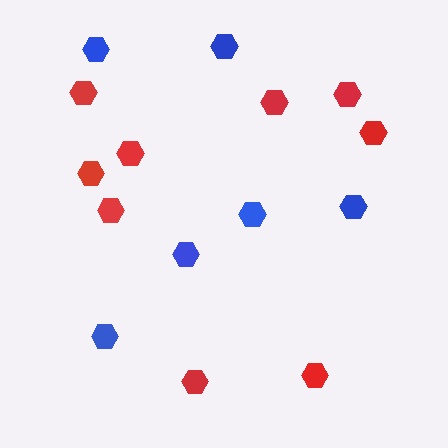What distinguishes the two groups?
There are 2 groups: one group of blue hexagons (6) and one group of red hexagons (9).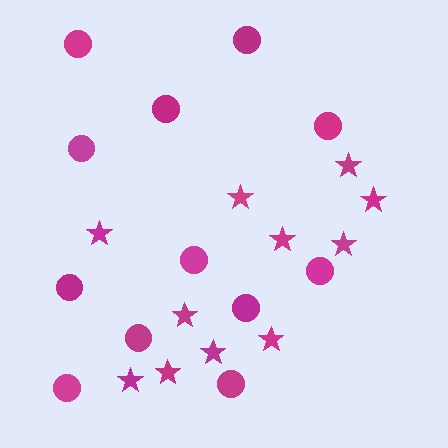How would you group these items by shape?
There are 2 groups: one group of stars (11) and one group of circles (12).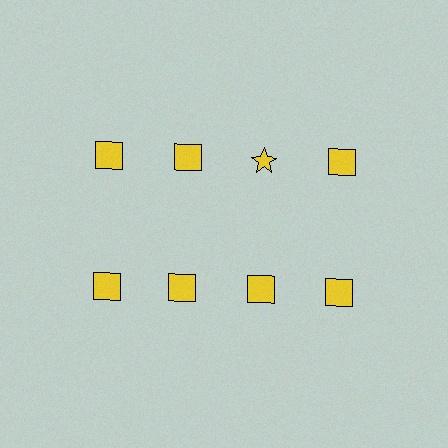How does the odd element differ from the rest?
It has a different shape: star instead of square.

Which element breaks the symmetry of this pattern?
The yellow star in the top row, center column breaks the symmetry. All other shapes are yellow squares.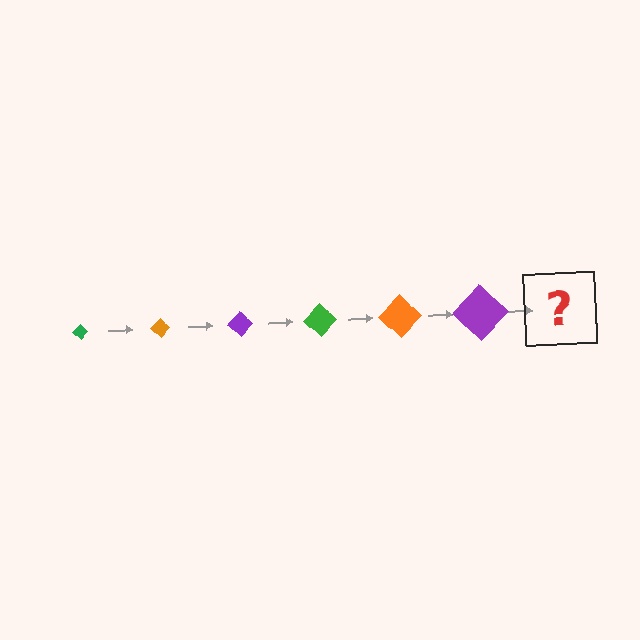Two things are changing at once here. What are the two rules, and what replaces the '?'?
The two rules are that the diamond grows larger each step and the color cycles through green, orange, and purple. The '?' should be a green diamond, larger than the previous one.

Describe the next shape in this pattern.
It should be a green diamond, larger than the previous one.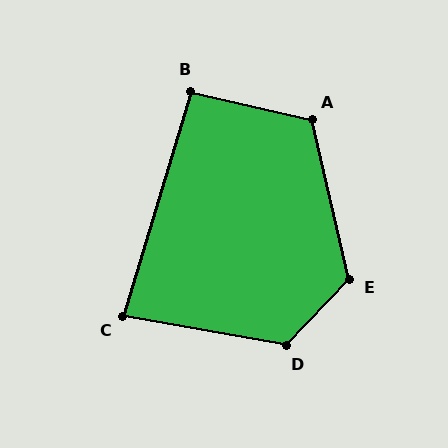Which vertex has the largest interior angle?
E, at approximately 124 degrees.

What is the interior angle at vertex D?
Approximately 123 degrees (obtuse).